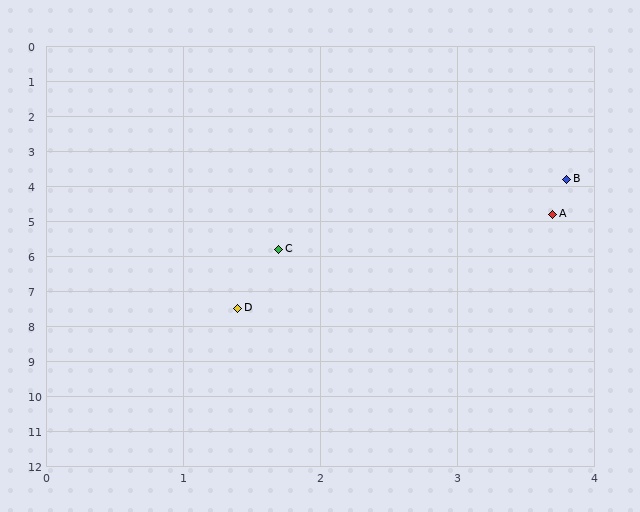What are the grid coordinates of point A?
Point A is at approximately (3.7, 4.8).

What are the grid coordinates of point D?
Point D is at approximately (1.4, 7.5).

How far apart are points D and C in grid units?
Points D and C are about 1.7 grid units apart.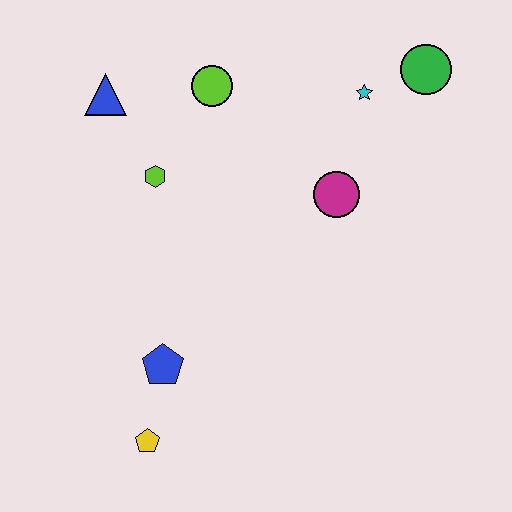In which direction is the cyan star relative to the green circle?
The cyan star is to the left of the green circle.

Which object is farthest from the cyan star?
The yellow pentagon is farthest from the cyan star.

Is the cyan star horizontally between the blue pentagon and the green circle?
Yes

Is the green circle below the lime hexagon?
No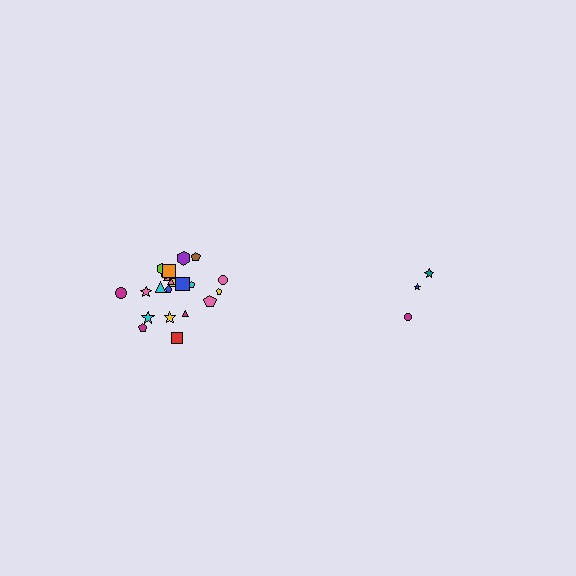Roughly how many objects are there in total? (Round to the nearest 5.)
Roughly 25 objects in total.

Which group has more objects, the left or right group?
The left group.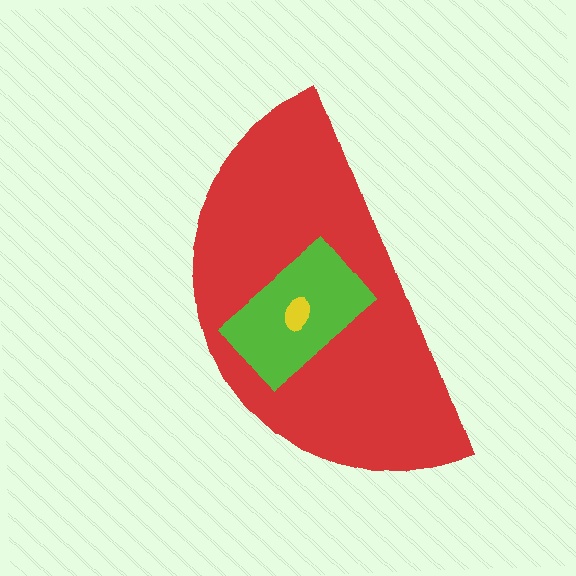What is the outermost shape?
The red semicircle.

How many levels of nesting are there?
3.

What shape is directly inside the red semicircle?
The lime rectangle.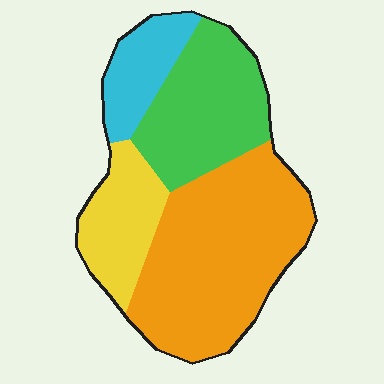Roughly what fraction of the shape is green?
Green takes up about one quarter (1/4) of the shape.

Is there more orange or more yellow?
Orange.